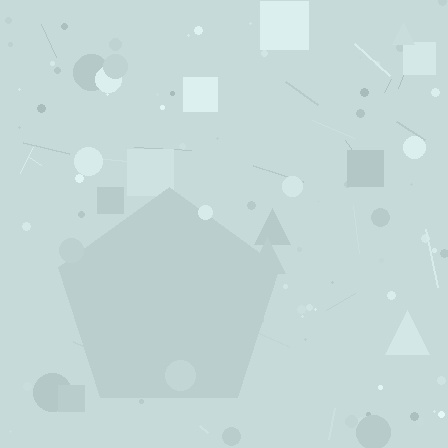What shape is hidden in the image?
A pentagon is hidden in the image.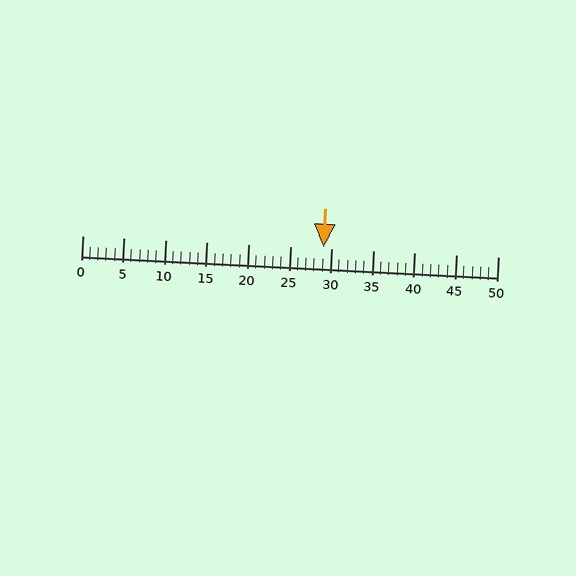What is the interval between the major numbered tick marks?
The major tick marks are spaced 5 units apart.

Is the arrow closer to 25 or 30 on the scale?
The arrow is closer to 30.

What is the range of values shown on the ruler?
The ruler shows values from 0 to 50.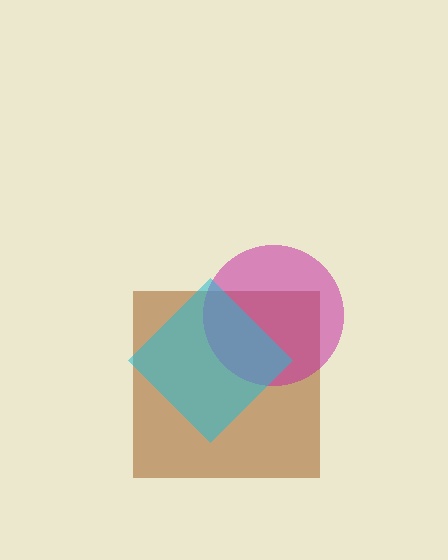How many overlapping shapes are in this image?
There are 3 overlapping shapes in the image.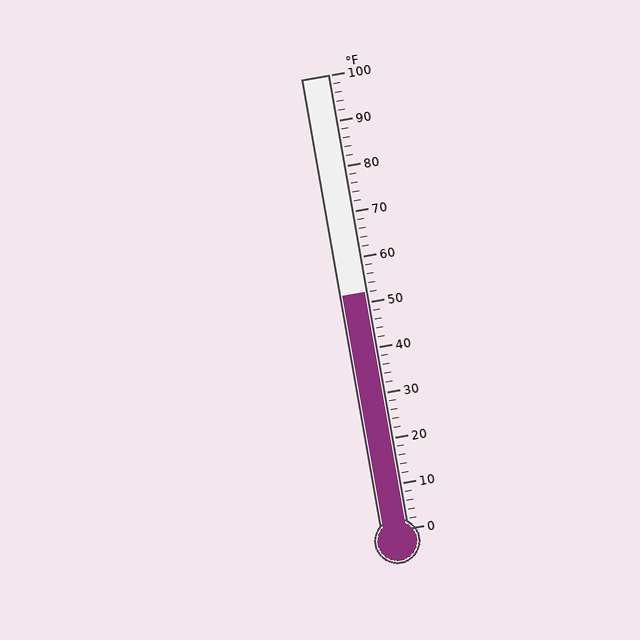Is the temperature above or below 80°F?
The temperature is below 80°F.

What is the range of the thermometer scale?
The thermometer scale ranges from 0°F to 100°F.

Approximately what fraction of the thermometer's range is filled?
The thermometer is filled to approximately 50% of its range.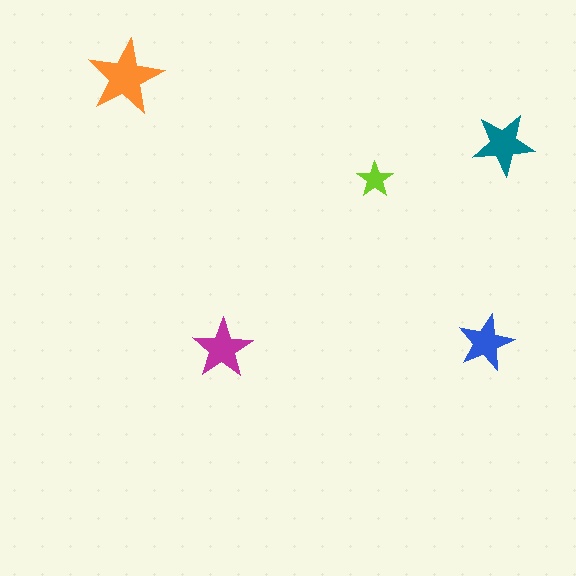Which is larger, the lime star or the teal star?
The teal one.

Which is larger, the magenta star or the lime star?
The magenta one.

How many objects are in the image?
There are 5 objects in the image.